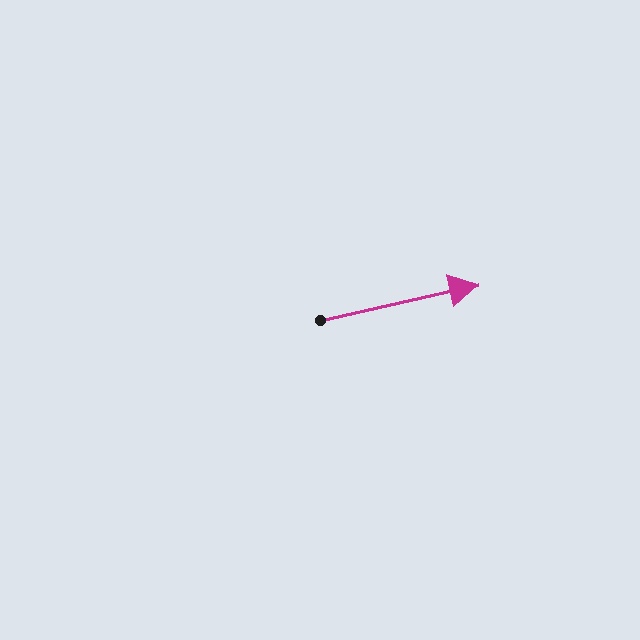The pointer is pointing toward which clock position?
Roughly 3 o'clock.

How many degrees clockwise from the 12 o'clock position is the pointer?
Approximately 77 degrees.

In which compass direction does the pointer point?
East.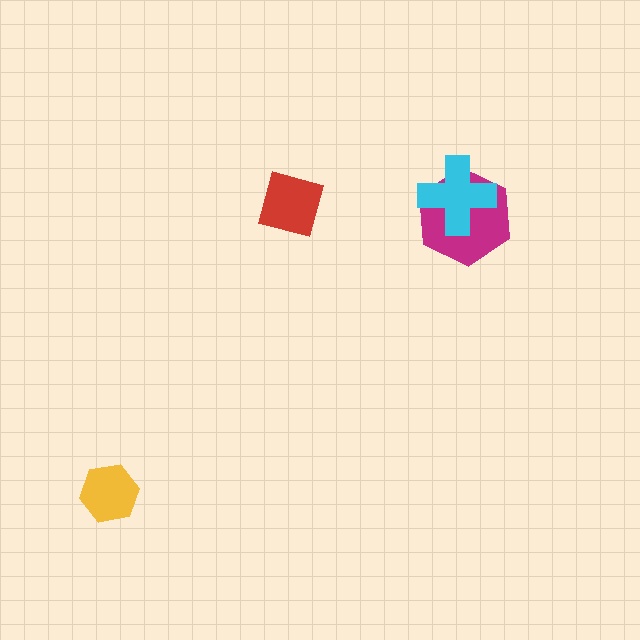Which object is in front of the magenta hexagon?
The cyan cross is in front of the magenta hexagon.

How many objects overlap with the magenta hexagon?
1 object overlaps with the magenta hexagon.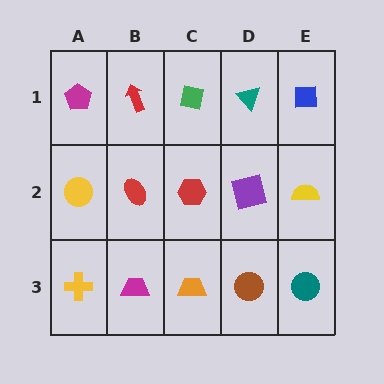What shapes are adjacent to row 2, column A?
A magenta pentagon (row 1, column A), a yellow cross (row 3, column A), a red ellipse (row 2, column B).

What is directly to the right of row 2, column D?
A yellow semicircle.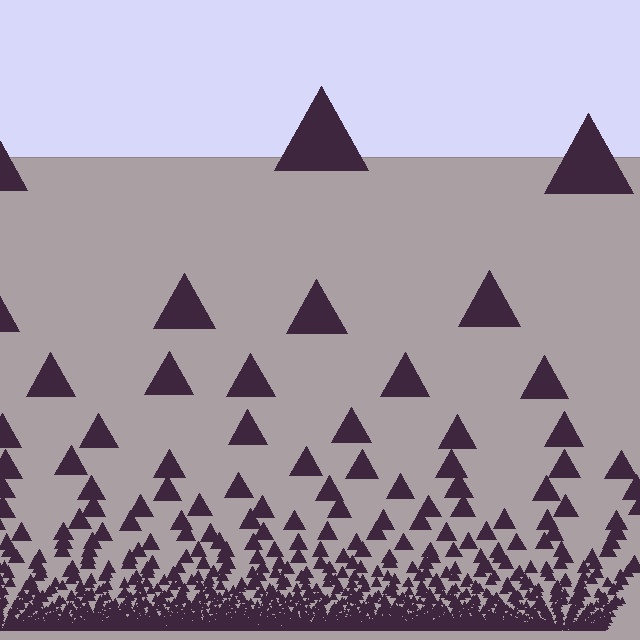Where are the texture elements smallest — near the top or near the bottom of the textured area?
Near the bottom.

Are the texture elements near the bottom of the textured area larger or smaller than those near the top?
Smaller. The gradient is inverted — elements near the bottom are smaller and denser.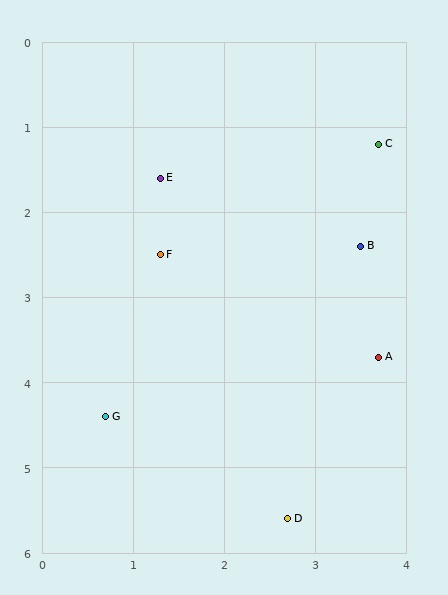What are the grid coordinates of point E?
Point E is at approximately (1.3, 1.6).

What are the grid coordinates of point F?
Point F is at approximately (1.3, 2.5).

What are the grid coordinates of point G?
Point G is at approximately (0.7, 4.4).